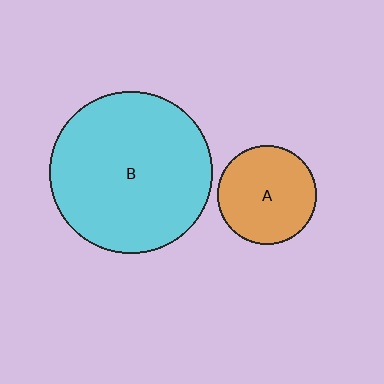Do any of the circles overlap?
No, none of the circles overlap.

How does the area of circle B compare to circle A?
Approximately 2.7 times.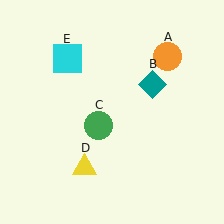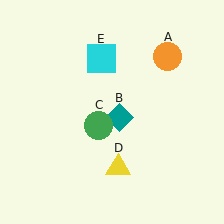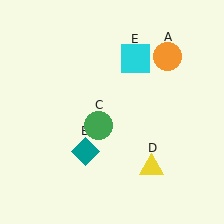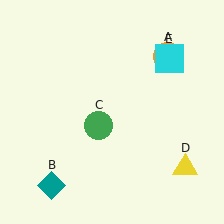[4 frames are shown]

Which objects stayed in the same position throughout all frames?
Orange circle (object A) and green circle (object C) remained stationary.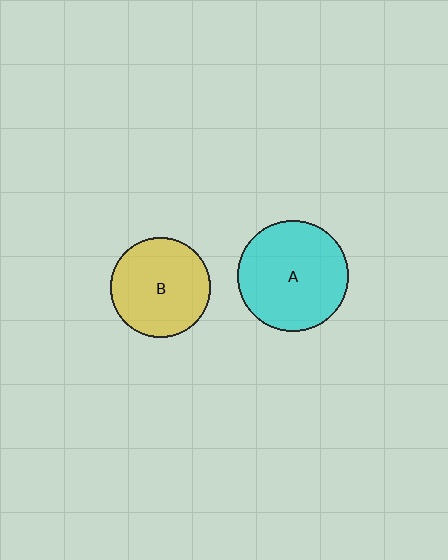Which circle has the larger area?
Circle A (cyan).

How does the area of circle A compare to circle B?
Approximately 1.2 times.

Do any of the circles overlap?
No, none of the circles overlap.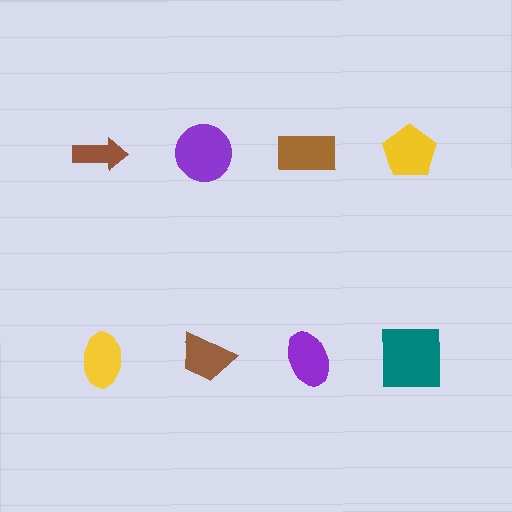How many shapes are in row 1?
4 shapes.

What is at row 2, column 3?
A purple ellipse.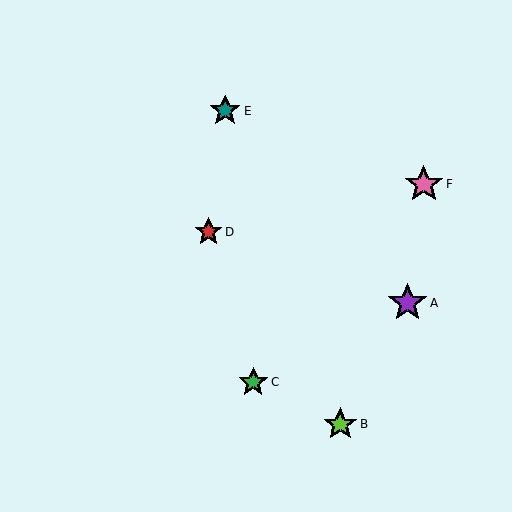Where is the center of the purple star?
The center of the purple star is at (407, 303).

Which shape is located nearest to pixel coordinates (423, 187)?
The pink star (labeled F) at (424, 184) is nearest to that location.